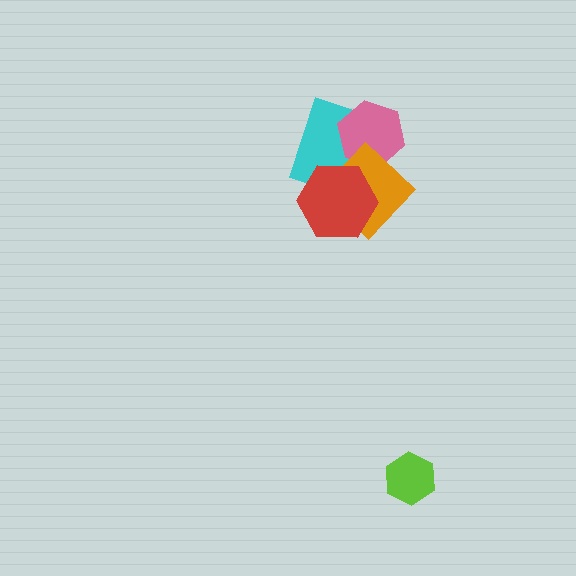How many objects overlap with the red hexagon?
2 objects overlap with the red hexagon.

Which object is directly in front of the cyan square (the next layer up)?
The pink hexagon is directly in front of the cyan square.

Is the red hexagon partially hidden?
No, no other shape covers it.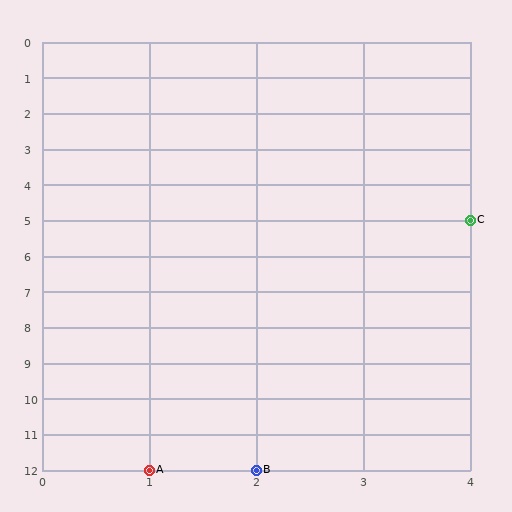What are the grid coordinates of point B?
Point B is at grid coordinates (2, 12).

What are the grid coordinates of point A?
Point A is at grid coordinates (1, 12).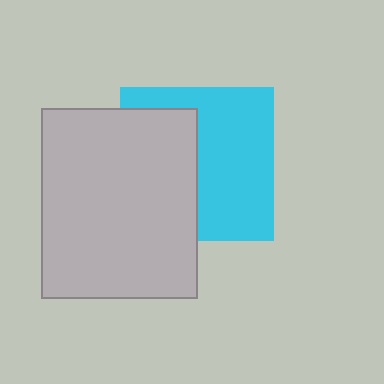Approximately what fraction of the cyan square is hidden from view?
Roughly 44% of the cyan square is hidden behind the light gray rectangle.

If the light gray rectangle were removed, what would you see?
You would see the complete cyan square.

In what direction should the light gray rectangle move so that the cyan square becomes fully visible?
The light gray rectangle should move left. That is the shortest direction to clear the overlap and leave the cyan square fully visible.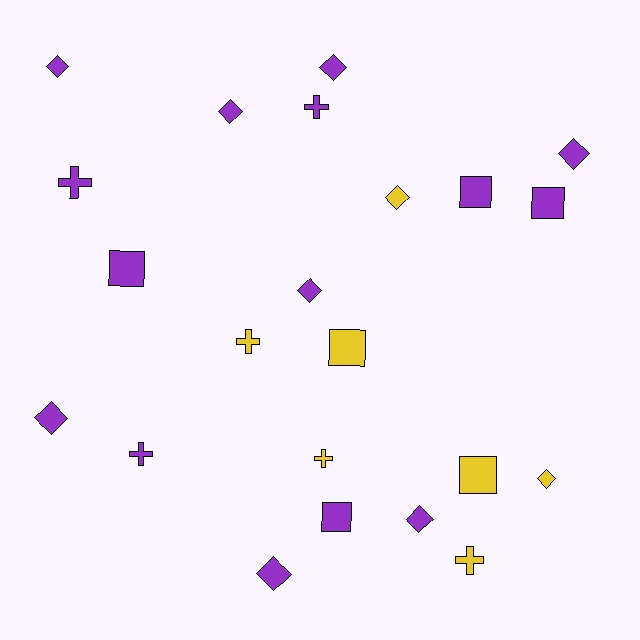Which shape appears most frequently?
Diamond, with 10 objects.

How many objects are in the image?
There are 22 objects.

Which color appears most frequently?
Purple, with 15 objects.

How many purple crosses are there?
There are 3 purple crosses.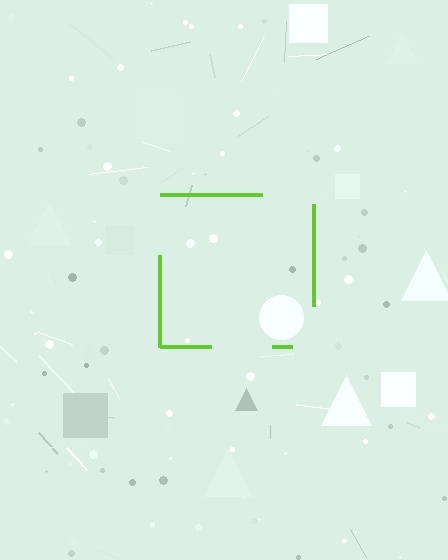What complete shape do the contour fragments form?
The contour fragments form a square.